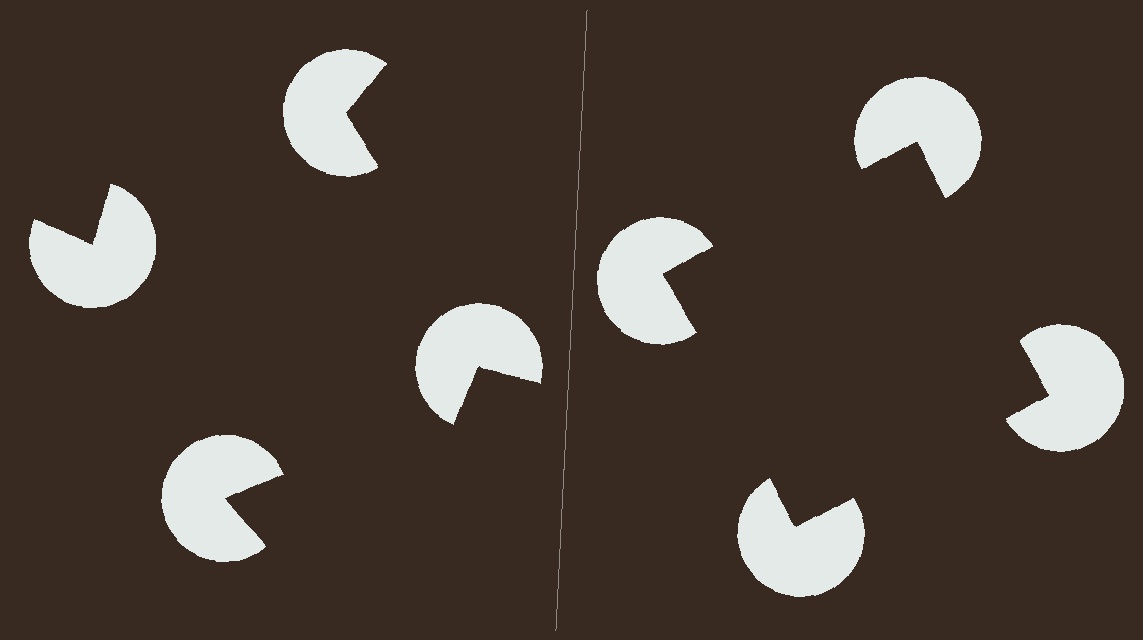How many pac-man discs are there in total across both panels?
8 — 4 on each side.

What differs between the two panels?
The pac-man discs are positioned identically on both sides; only the wedge orientations differ. On the right they align to a square; on the left they are misaligned.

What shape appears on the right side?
An illusory square.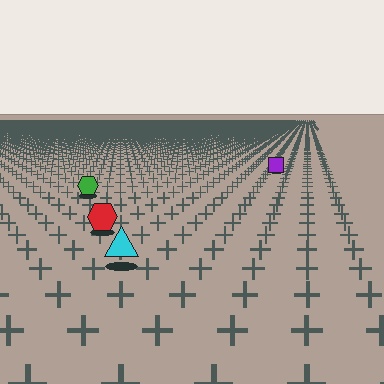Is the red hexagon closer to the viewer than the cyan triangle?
No. The cyan triangle is closer — you can tell from the texture gradient: the ground texture is coarser near it.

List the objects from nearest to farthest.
From nearest to farthest: the cyan triangle, the red hexagon, the green hexagon, the purple square.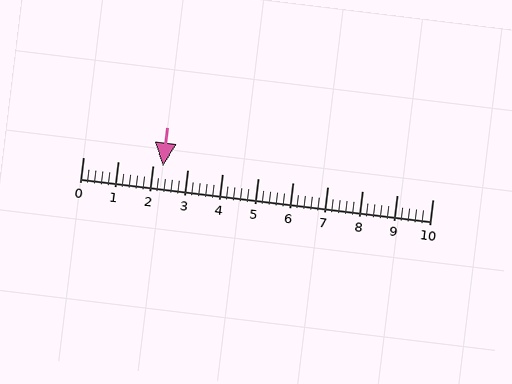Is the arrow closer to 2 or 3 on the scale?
The arrow is closer to 2.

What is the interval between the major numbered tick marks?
The major tick marks are spaced 1 units apart.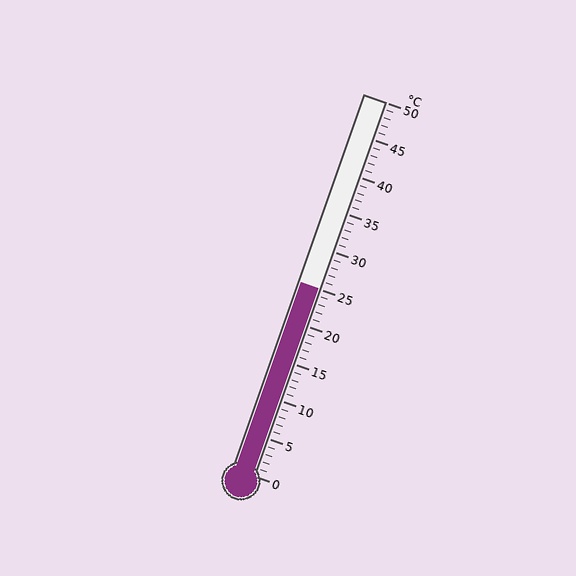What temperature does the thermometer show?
The thermometer shows approximately 25°C.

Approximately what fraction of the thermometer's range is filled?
The thermometer is filled to approximately 50% of its range.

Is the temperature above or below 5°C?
The temperature is above 5°C.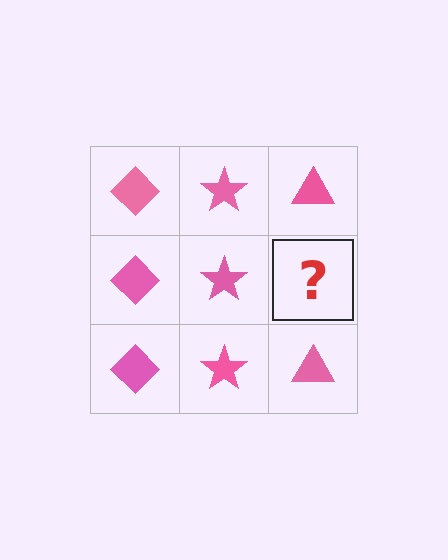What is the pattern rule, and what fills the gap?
The rule is that each column has a consistent shape. The gap should be filled with a pink triangle.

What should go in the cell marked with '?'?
The missing cell should contain a pink triangle.